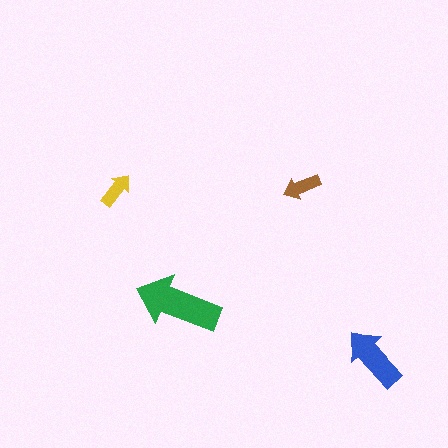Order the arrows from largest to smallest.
the green one, the blue one, the brown one, the yellow one.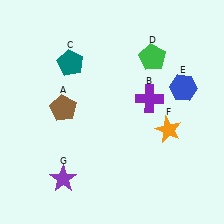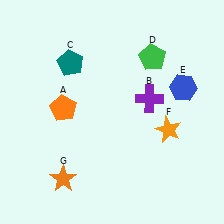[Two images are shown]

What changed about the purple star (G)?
In Image 1, G is purple. In Image 2, it changed to orange.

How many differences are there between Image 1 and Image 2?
There are 2 differences between the two images.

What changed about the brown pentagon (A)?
In Image 1, A is brown. In Image 2, it changed to orange.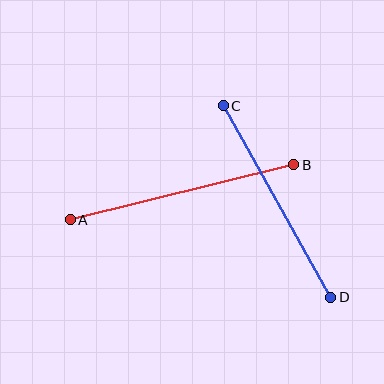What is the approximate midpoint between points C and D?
The midpoint is at approximately (277, 201) pixels.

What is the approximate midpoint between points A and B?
The midpoint is at approximately (182, 192) pixels.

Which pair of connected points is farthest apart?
Points A and B are farthest apart.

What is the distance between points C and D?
The distance is approximately 220 pixels.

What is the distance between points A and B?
The distance is approximately 230 pixels.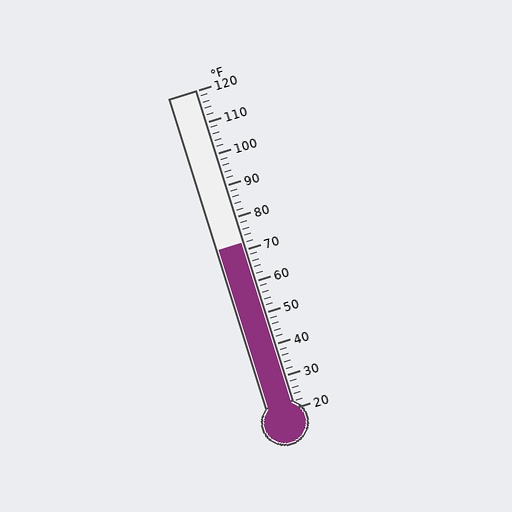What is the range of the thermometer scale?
The thermometer scale ranges from 20°F to 120°F.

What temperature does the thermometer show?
The thermometer shows approximately 72°F.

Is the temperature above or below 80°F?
The temperature is below 80°F.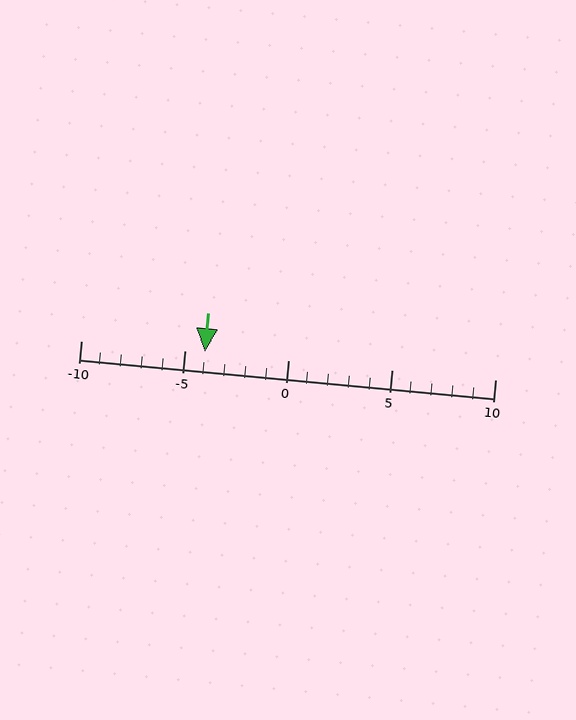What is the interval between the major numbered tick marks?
The major tick marks are spaced 5 units apart.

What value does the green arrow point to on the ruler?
The green arrow points to approximately -4.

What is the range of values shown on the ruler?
The ruler shows values from -10 to 10.